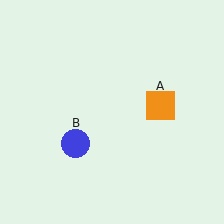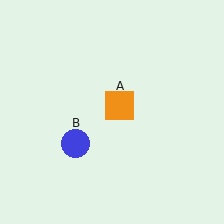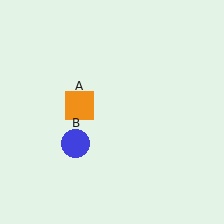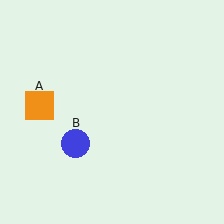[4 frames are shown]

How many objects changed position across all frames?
1 object changed position: orange square (object A).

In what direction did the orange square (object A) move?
The orange square (object A) moved left.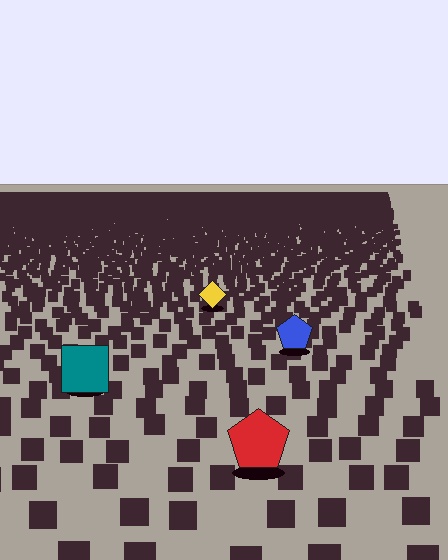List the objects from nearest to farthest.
From nearest to farthest: the red pentagon, the teal square, the blue pentagon, the yellow diamond.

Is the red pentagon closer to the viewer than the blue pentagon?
Yes. The red pentagon is closer — you can tell from the texture gradient: the ground texture is coarser near it.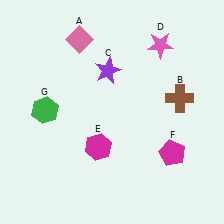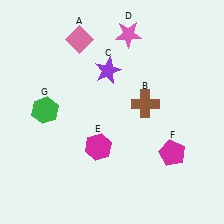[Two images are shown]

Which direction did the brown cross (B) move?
The brown cross (B) moved left.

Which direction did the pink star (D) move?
The pink star (D) moved left.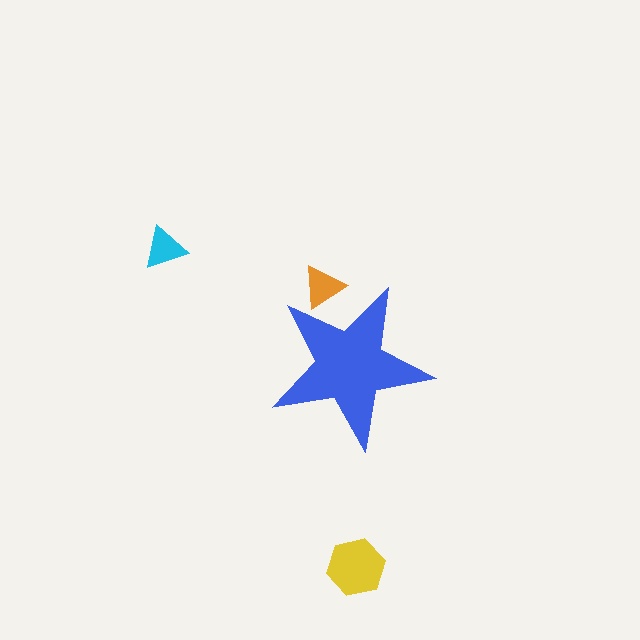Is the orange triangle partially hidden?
Yes, the orange triangle is partially hidden behind the blue star.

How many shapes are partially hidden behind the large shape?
1 shape is partially hidden.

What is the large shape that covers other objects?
A blue star.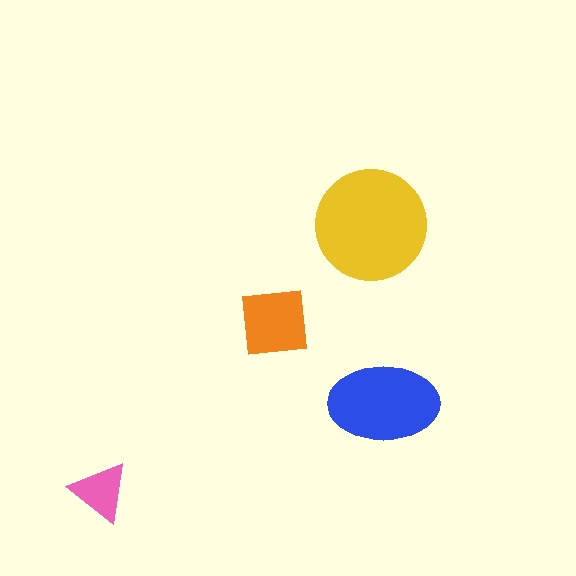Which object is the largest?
The yellow circle.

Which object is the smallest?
The pink triangle.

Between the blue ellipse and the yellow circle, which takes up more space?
The yellow circle.